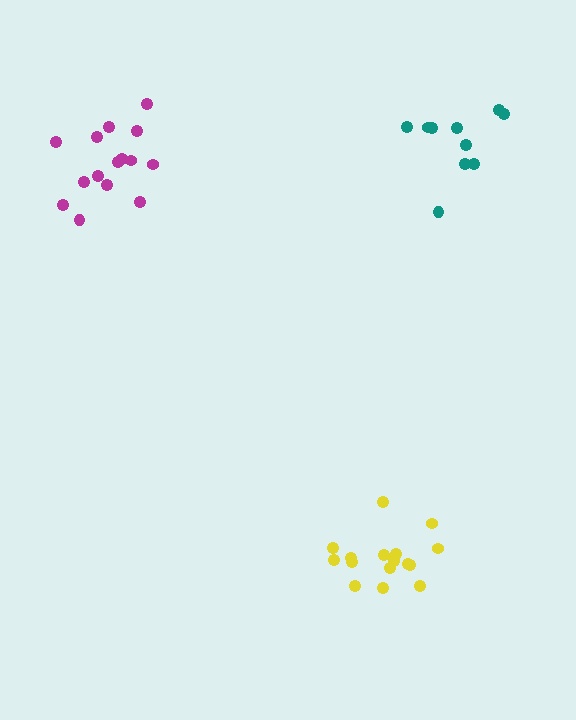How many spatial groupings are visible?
There are 3 spatial groupings.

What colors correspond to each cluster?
The clusters are colored: yellow, teal, magenta.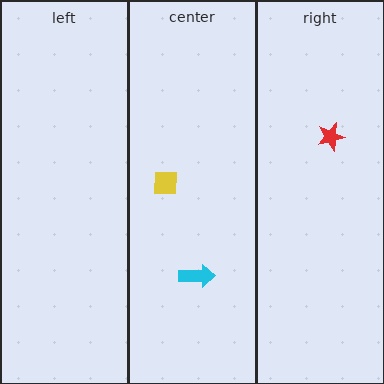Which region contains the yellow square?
The center region.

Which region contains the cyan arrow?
The center region.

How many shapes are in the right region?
1.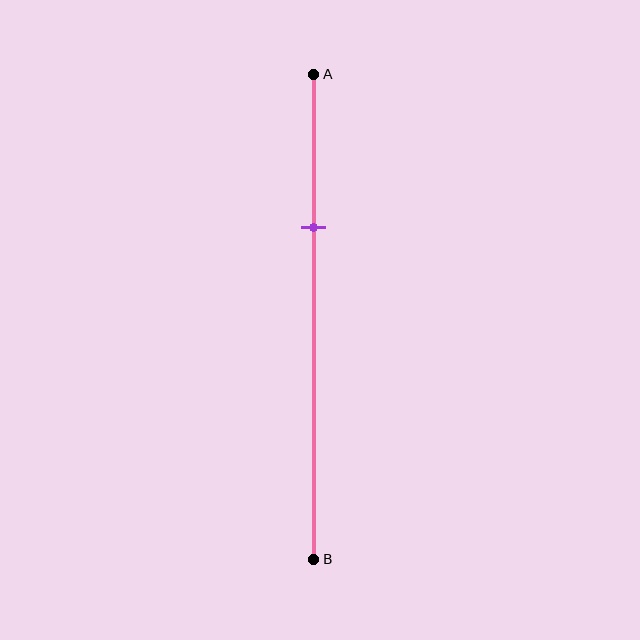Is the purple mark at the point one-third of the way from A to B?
Yes, the mark is approximately at the one-third point.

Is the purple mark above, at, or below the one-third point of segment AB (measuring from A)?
The purple mark is approximately at the one-third point of segment AB.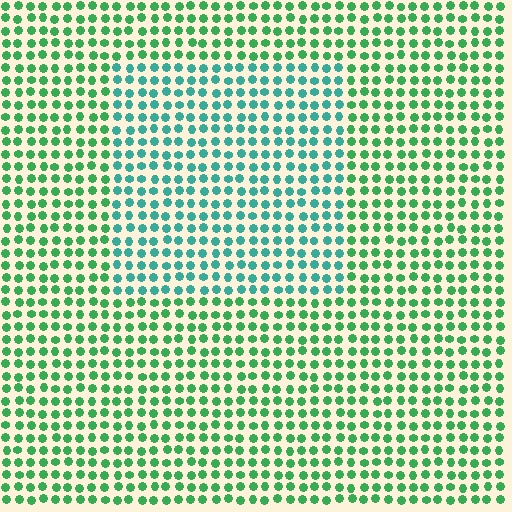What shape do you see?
I see a rectangle.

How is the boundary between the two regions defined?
The boundary is defined purely by a slight shift in hue (about 35 degrees). Spacing, size, and orientation are identical on both sides.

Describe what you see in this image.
The image is filled with small green elements in a uniform arrangement. A rectangle-shaped region is visible where the elements are tinted to a slightly different hue, forming a subtle color boundary.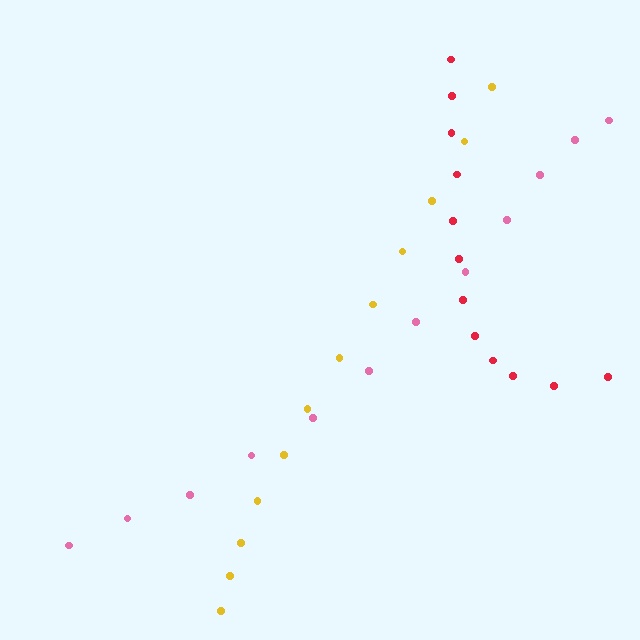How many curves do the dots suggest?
There are 3 distinct paths.